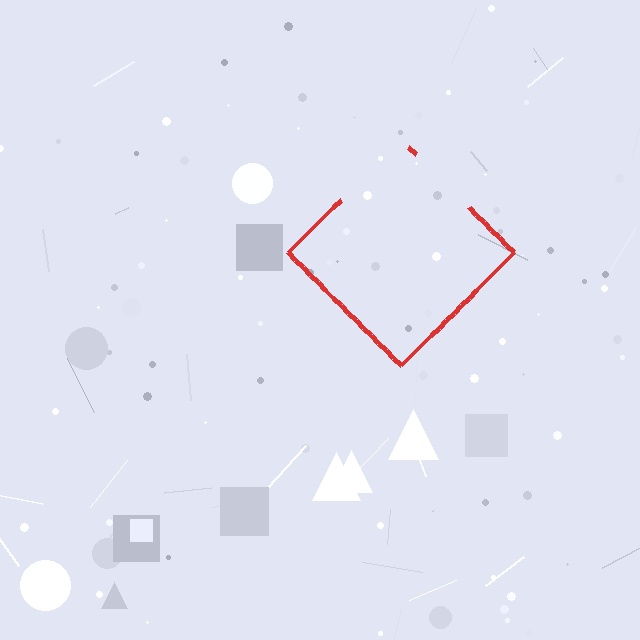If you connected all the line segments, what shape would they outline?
They would outline a diamond.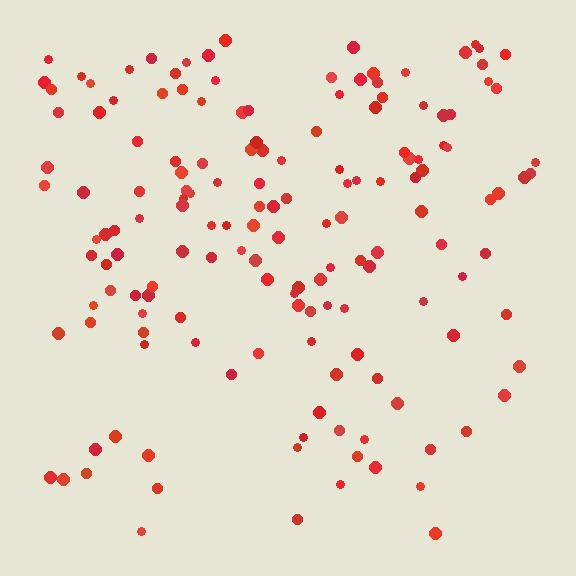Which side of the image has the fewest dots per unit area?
The bottom.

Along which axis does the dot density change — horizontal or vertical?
Vertical.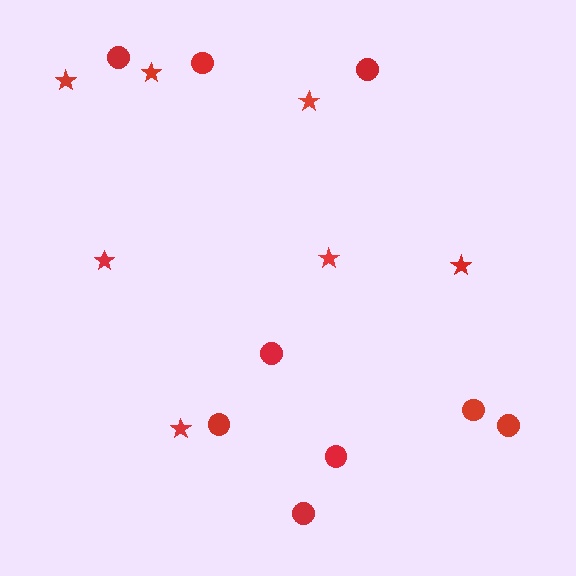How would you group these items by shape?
There are 2 groups: one group of stars (7) and one group of circles (9).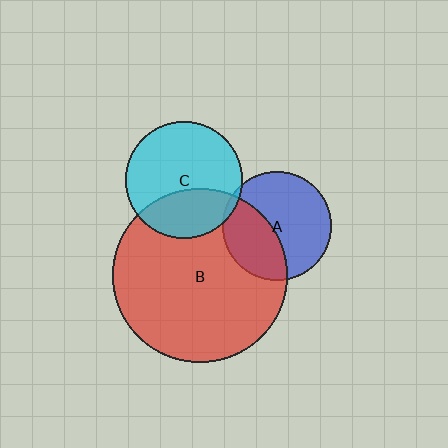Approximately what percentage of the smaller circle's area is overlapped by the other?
Approximately 40%.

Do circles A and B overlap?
Yes.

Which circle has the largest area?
Circle B (red).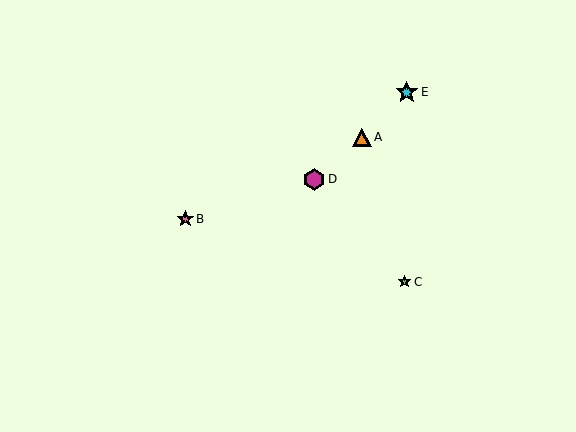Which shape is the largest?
The cyan star (labeled E) is the largest.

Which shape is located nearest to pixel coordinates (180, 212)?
The pink star (labeled B) at (185, 219) is nearest to that location.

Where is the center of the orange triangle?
The center of the orange triangle is at (362, 137).